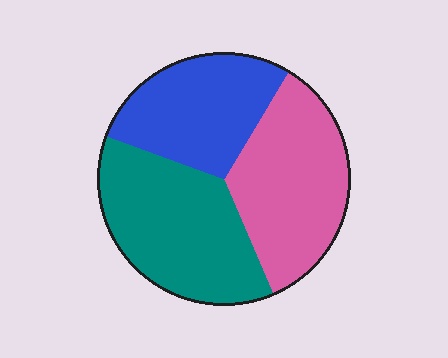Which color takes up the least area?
Blue, at roughly 30%.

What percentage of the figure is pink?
Pink covers roughly 35% of the figure.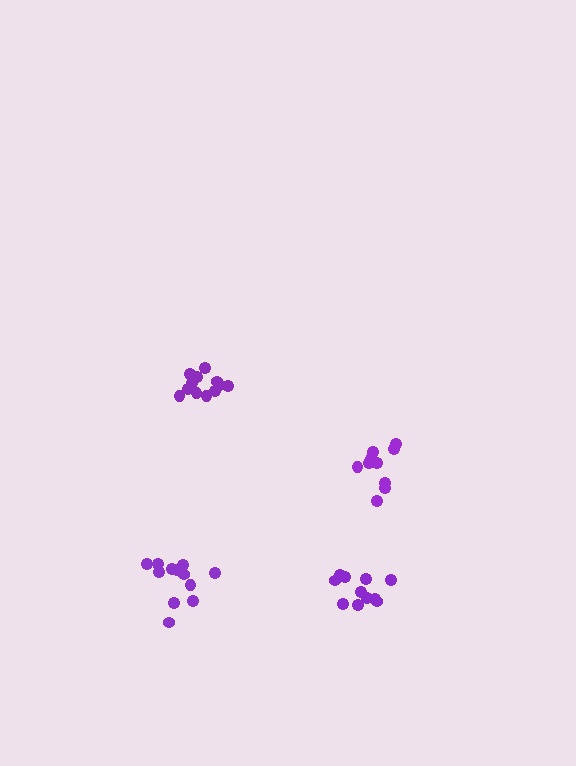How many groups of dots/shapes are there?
There are 4 groups.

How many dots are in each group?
Group 1: 10 dots, Group 2: 12 dots, Group 3: 12 dots, Group 4: 11 dots (45 total).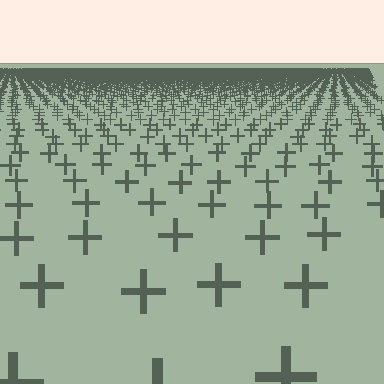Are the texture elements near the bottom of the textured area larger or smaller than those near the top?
Larger. Near the bottom, elements are closer to the viewer and appear at a bigger on-screen size.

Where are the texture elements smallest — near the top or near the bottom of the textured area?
Near the top.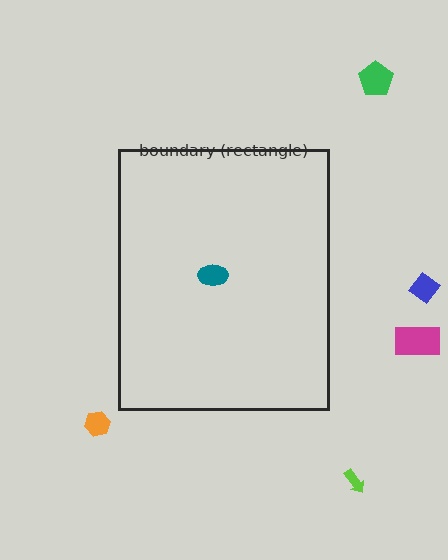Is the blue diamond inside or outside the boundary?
Outside.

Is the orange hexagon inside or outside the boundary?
Outside.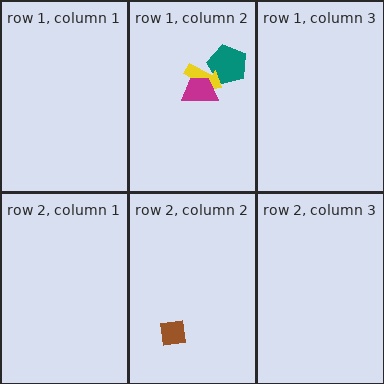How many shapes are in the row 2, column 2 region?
1.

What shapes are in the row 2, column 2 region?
The brown square.